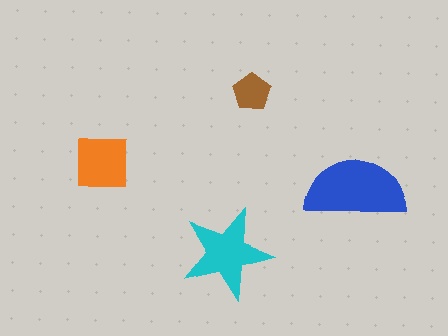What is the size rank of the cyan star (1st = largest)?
2nd.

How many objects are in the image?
There are 4 objects in the image.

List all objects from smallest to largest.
The brown pentagon, the orange square, the cyan star, the blue semicircle.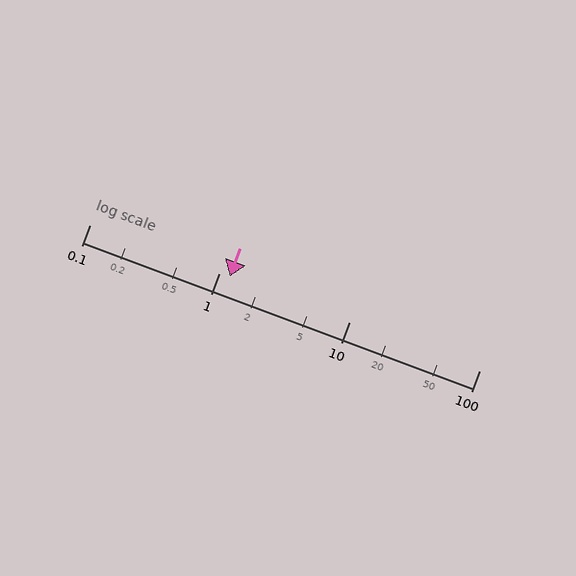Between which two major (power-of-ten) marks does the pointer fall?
The pointer is between 1 and 10.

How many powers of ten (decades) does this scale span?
The scale spans 3 decades, from 0.1 to 100.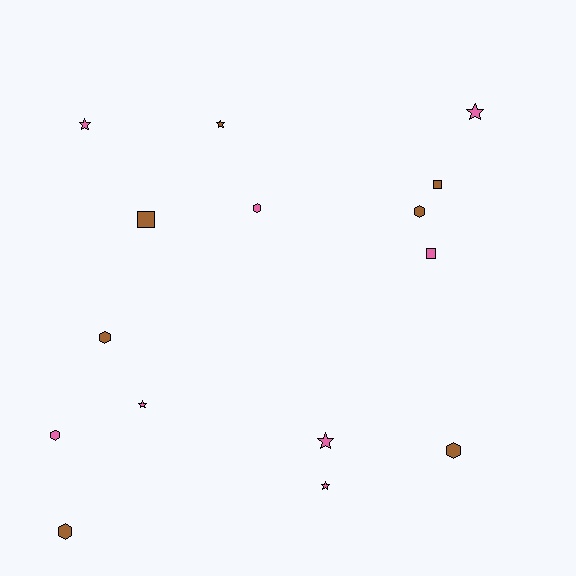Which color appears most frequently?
Pink, with 8 objects.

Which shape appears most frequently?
Star, with 6 objects.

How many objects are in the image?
There are 15 objects.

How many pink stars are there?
There are 5 pink stars.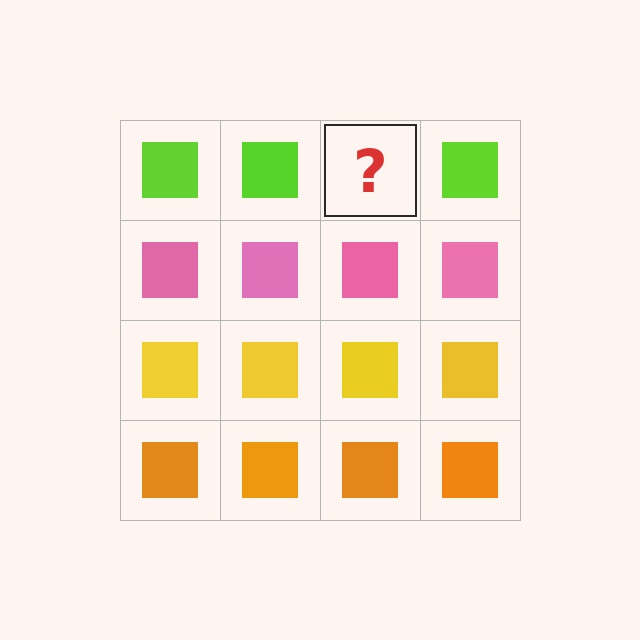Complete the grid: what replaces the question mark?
The question mark should be replaced with a lime square.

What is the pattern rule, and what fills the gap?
The rule is that each row has a consistent color. The gap should be filled with a lime square.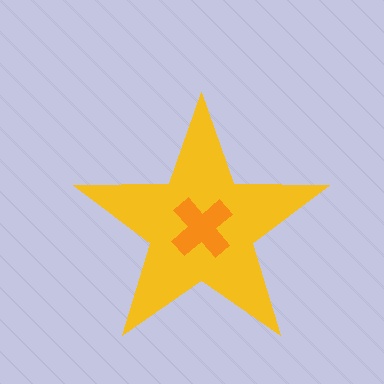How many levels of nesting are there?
2.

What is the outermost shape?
The yellow star.